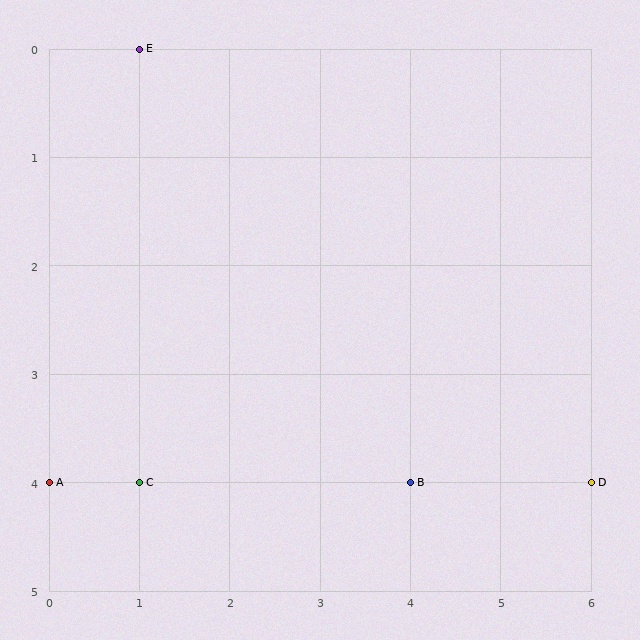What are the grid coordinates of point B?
Point B is at grid coordinates (4, 4).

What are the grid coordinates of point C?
Point C is at grid coordinates (1, 4).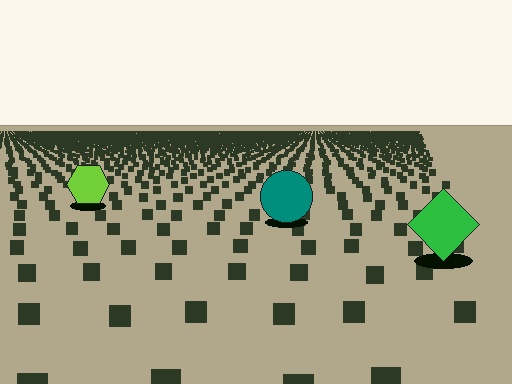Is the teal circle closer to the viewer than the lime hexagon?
Yes. The teal circle is closer — you can tell from the texture gradient: the ground texture is coarser near it.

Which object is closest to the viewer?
The green diamond is closest. The texture marks near it are larger and more spread out.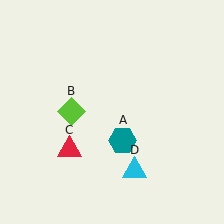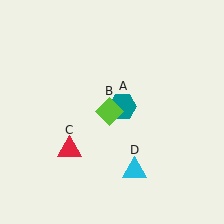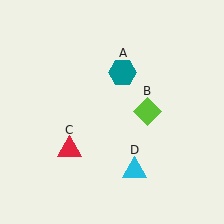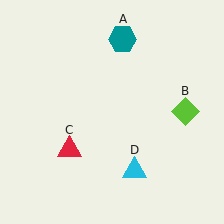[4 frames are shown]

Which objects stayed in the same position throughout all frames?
Red triangle (object C) and cyan triangle (object D) remained stationary.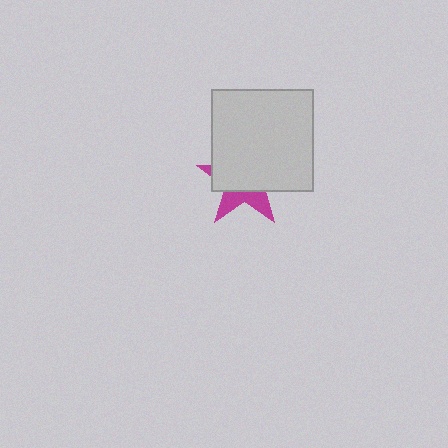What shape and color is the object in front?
The object in front is a light gray square.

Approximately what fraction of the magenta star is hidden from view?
Roughly 66% of the magenta star is hidden behind the light gray square.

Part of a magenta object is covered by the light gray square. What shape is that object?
It is a star.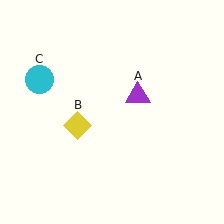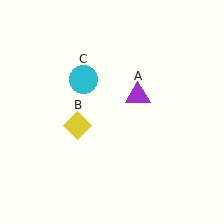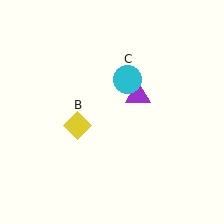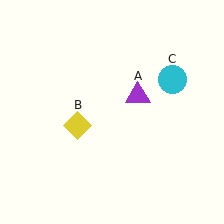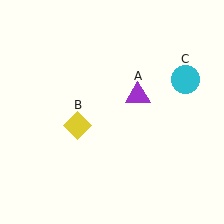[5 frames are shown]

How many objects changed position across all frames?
1 object changed position: cyan circle (object C).